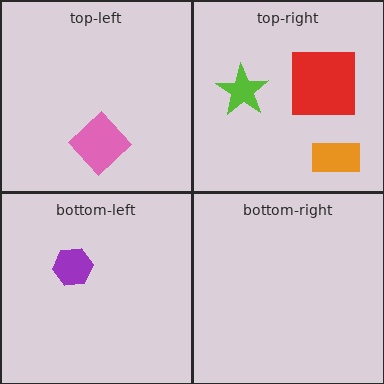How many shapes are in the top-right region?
3.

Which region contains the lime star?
The top-right region.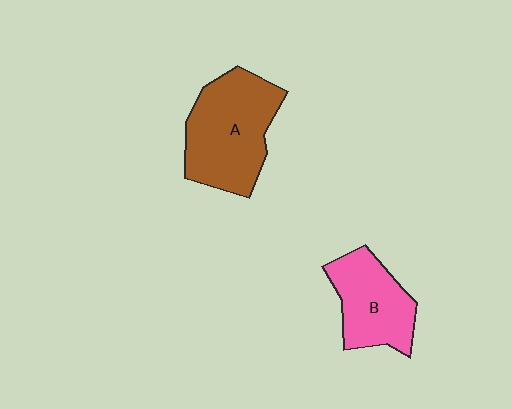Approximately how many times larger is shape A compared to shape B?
Approximately 1.4 times.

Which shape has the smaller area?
Shape B (pink).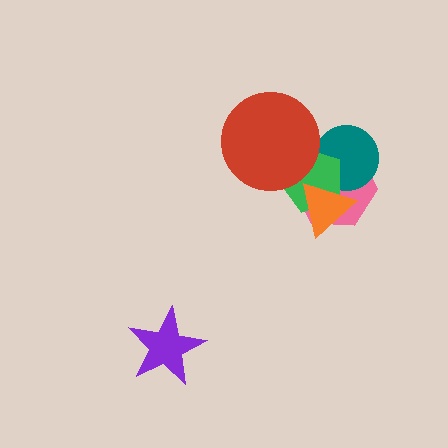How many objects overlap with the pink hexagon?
4 objects overlap with the pink hexagon.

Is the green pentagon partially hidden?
Yes, it is partially covered by another shape.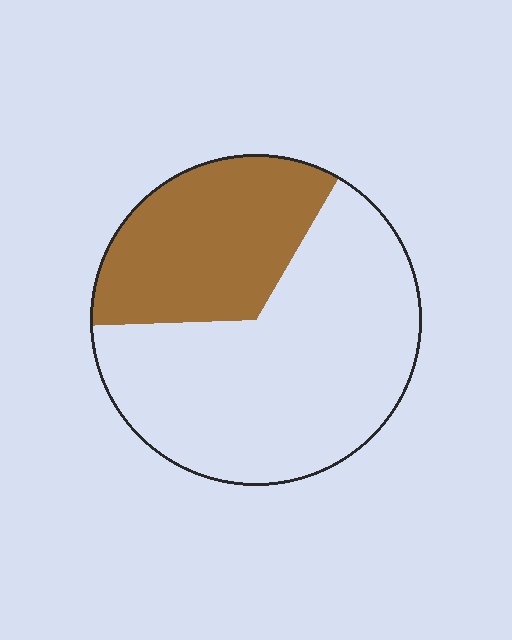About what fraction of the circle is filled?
About one third (1/3).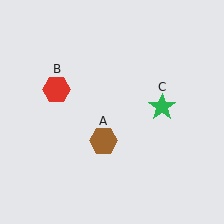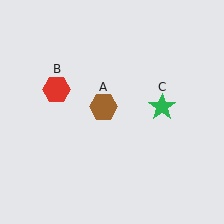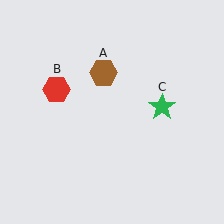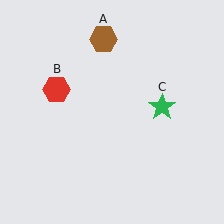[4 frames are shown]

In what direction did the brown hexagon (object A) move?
The brown hexagon (object A) moved up.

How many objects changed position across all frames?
1 object changed position: brown hexagon (object A).